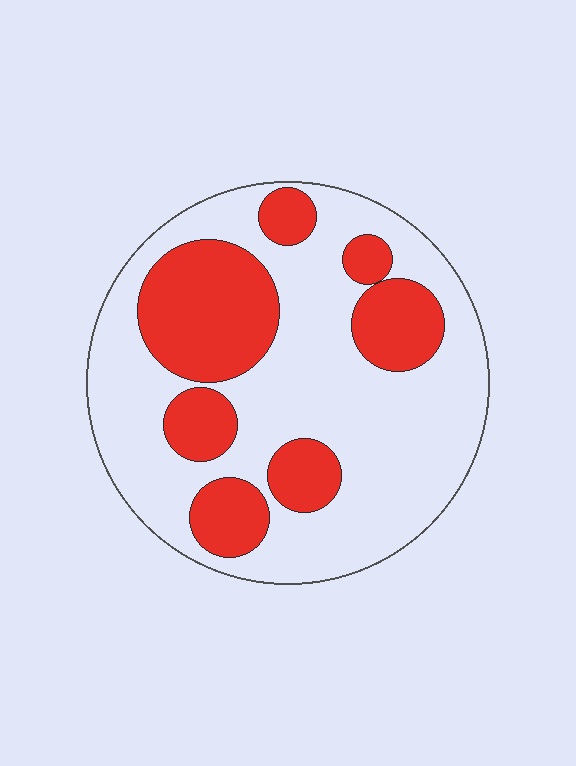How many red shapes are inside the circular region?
7.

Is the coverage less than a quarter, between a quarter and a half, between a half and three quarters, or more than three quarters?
Between a quarter and a half.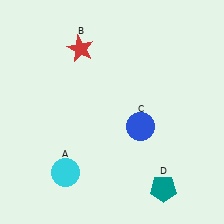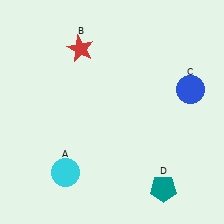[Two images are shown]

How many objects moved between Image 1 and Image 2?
1 object moved between the two images.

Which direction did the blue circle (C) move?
The blue circle (C) moved right.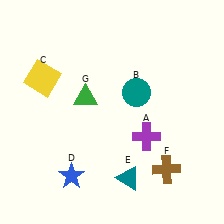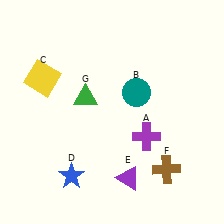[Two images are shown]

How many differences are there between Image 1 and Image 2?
There is 1 difference between the two images.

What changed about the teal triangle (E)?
In Image 1, E is teal. In Image 2, it changed to purple.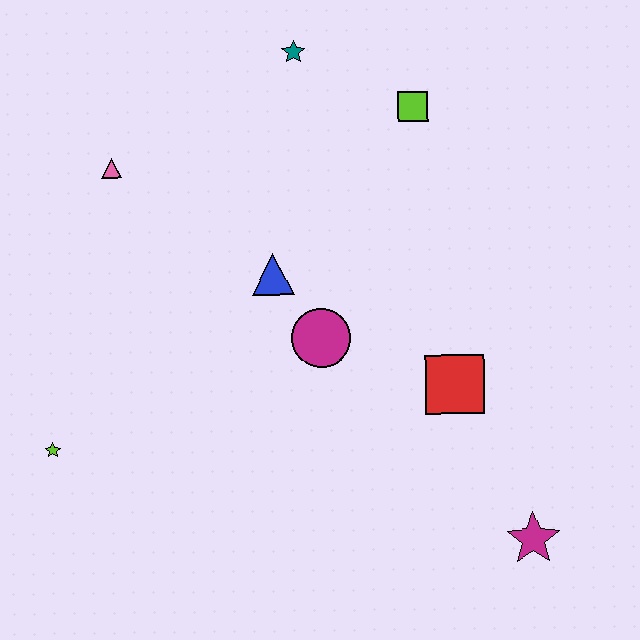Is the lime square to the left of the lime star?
No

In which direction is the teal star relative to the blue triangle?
The teal star is above the blue triangle.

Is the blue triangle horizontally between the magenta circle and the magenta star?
No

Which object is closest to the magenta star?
The red square is closest to the magenta star.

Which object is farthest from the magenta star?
The pink triangle is farthest from the magenta star.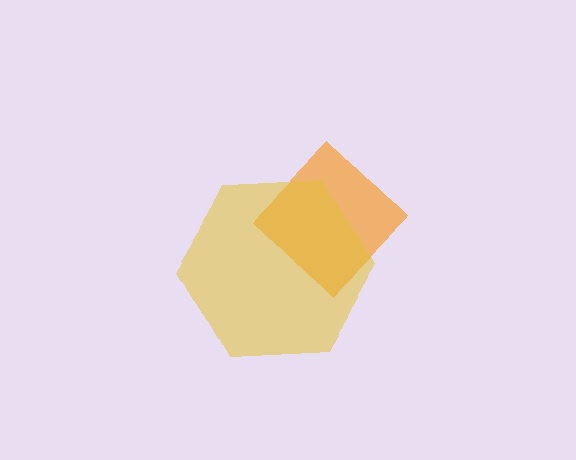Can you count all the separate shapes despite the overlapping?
Yes, there are 2 separate shapes.